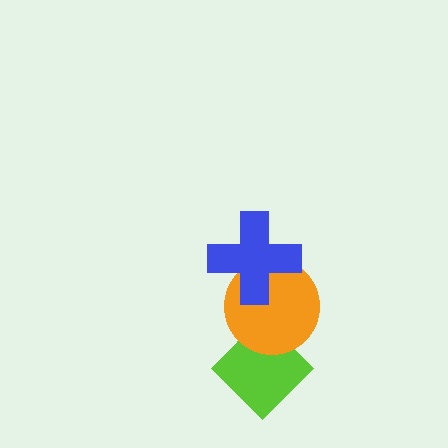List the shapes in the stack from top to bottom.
From top to bottom: the blue cross, the orange circle, the lime diamond.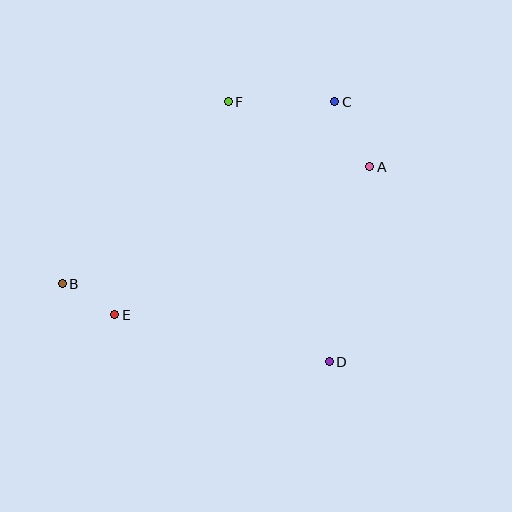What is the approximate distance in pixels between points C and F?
The distance between C and F is approximately 106 pixels.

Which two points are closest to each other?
Points B and E are closest to each other.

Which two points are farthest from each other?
Points A and B are farthest from each other.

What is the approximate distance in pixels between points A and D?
The distance between A and D is approximately 199 pixels.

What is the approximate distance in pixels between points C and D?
The distance between C and D is approximately 260 pixels.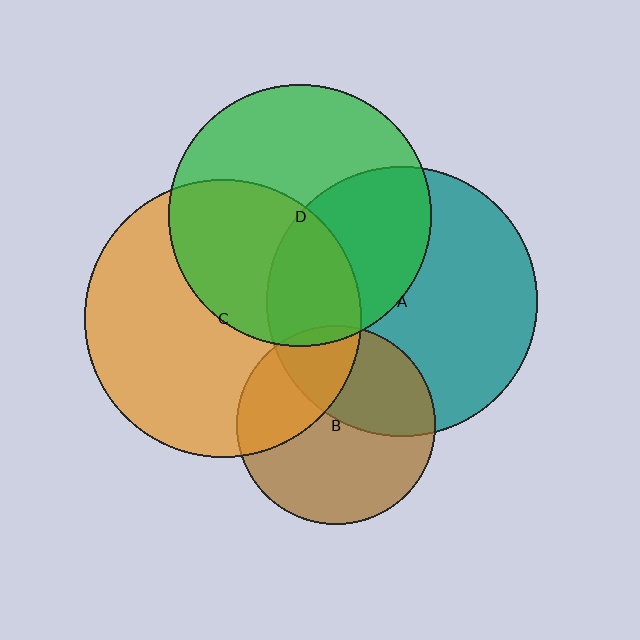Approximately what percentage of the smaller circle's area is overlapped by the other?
Approximately 30%.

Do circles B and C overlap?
Yes.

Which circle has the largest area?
Circle C (orange).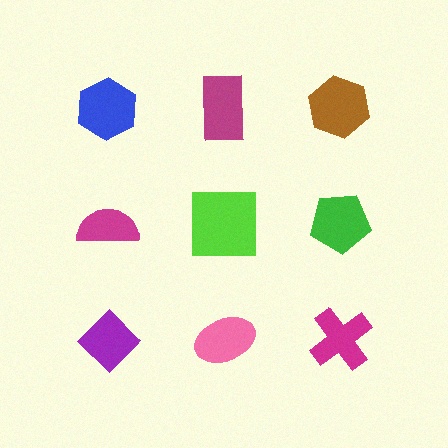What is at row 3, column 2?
A pink ellipse.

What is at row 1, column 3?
A brown hexagon.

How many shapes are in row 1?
3 shapes.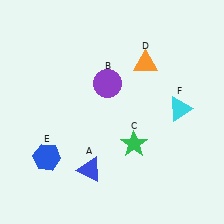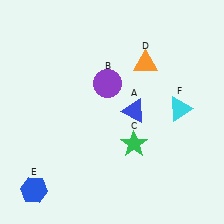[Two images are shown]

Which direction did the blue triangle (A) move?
The blue triangle (A) moved up.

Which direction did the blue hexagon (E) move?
The blue hexagon (E) moved down.